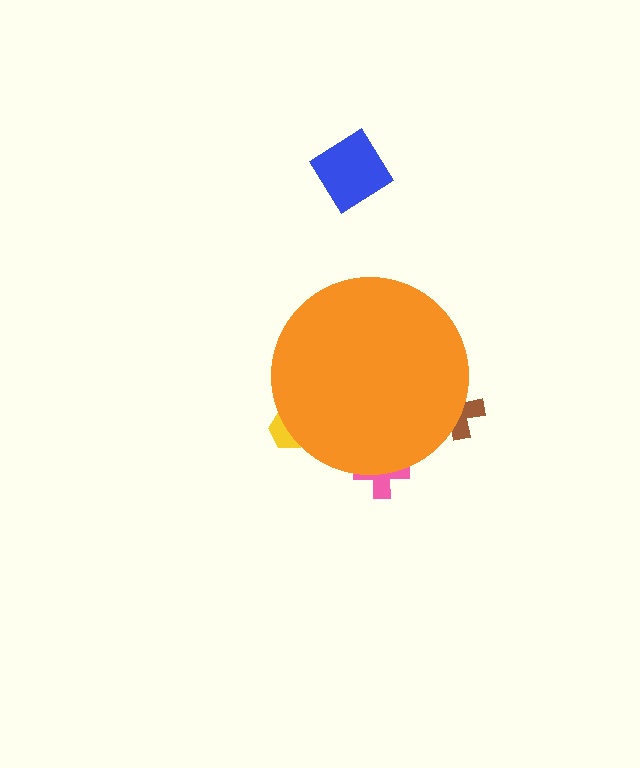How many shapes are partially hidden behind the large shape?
3 shapes are partially hidden.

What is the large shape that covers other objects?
An orange circle.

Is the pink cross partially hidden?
Yes, the pink cross is partially hidden behind the orange circle.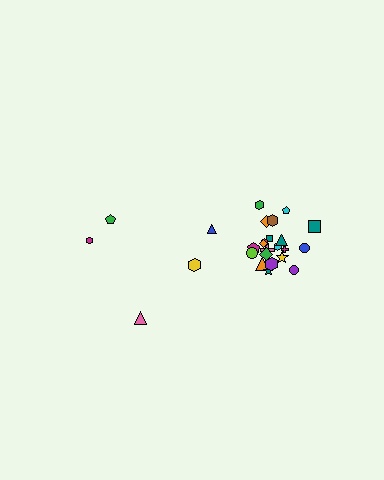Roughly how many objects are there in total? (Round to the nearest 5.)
Roughly 25 objects in total.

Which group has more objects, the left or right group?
The right group.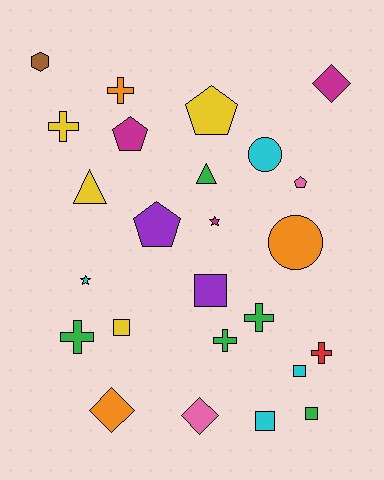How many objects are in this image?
There are 25 objects.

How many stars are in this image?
There are 2 stars.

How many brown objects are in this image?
There is 1 brown object.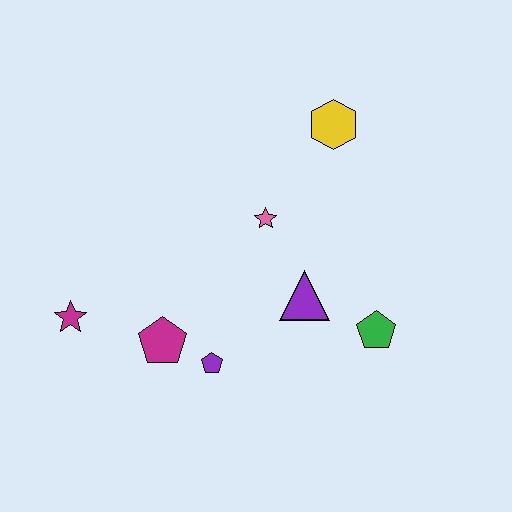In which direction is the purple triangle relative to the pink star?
The purple triangle is below the pink star.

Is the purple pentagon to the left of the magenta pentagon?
No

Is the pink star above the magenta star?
Yes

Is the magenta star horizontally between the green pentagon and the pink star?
No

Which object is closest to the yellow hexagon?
The pink star is closest to the yellow hexagon.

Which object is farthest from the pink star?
The magenta star is farthest from the pink star.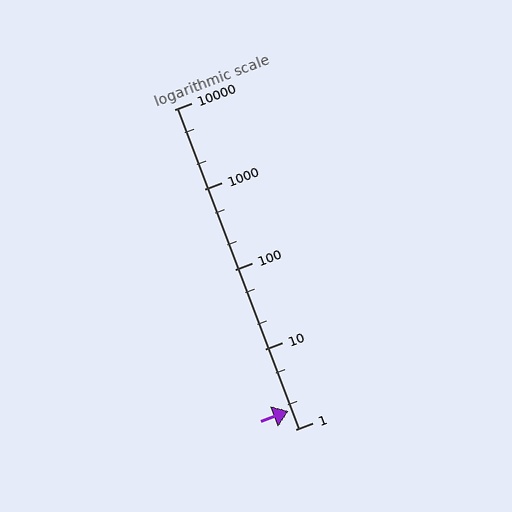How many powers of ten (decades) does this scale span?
The scale spans 4 decades, from 1 to 10000.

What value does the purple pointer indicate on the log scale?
The pointer indicates approximately 1.7.